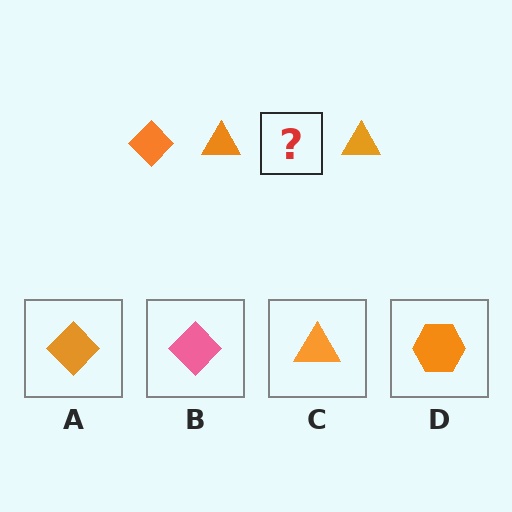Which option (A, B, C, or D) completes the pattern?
A.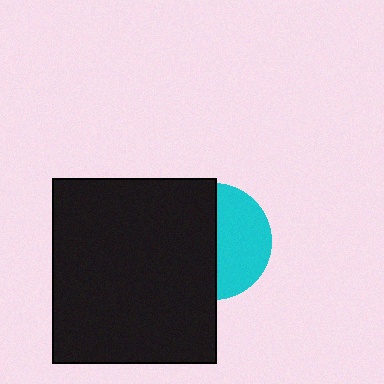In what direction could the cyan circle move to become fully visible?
The cyan circle could move right. That would shift it out from behind the black rectangle entirely.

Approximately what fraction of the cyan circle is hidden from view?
Roughly 54% of the cyan circle is hidden behind the black rectangle.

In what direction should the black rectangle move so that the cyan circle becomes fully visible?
The black rectangle should move left. That is the shortest direction to clear the overlap and leave the cyan circle fully visible.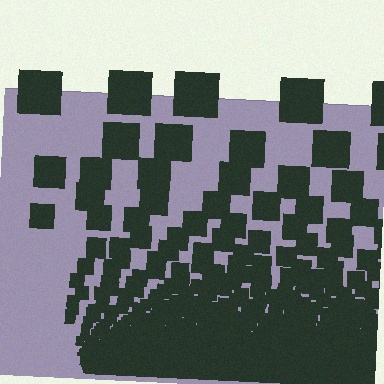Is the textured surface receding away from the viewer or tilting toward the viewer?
The surface appears to tilt toward the viewer. Texture elements get larger and sparser toward the top.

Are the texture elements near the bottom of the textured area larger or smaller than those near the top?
Smaller. The gradient is inverted — elements near the bottom are smaller and denser.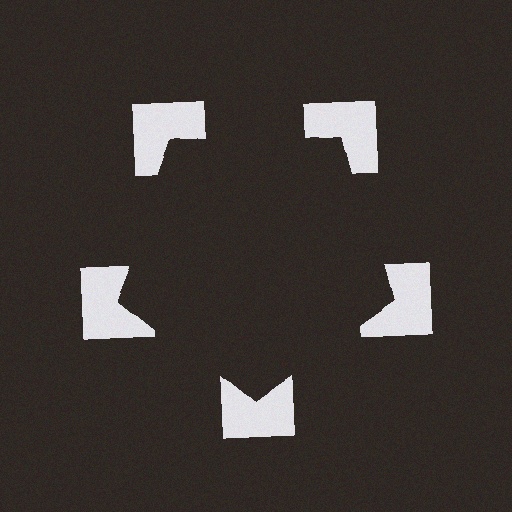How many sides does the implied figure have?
5 sides.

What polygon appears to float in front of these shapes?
An illusory pentagon — its edges are inferred from the aligned wedge cuts in the notched squares, not physically drawn.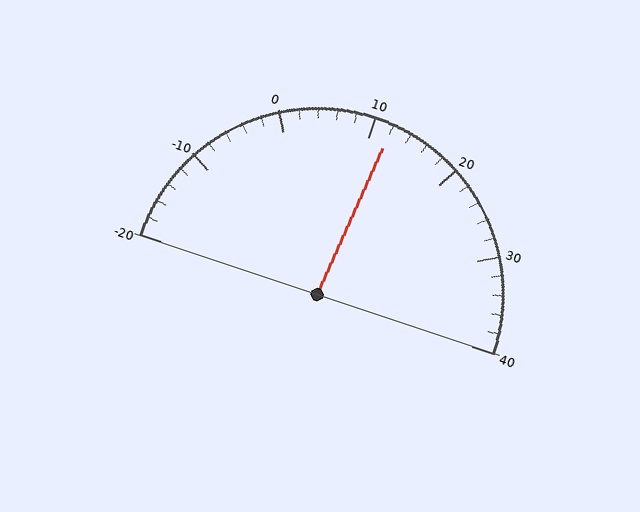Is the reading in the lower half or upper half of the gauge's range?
The reading is in the upper half of the range (-20 to 40).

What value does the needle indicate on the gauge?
The needle indicates approximately 12.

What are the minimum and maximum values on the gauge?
The gauge ranges from -20 to 40.